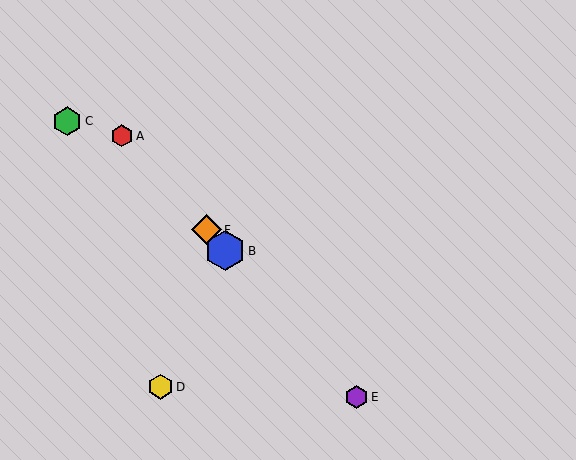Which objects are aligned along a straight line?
Objects A, B, E, F are aligned along a straight line.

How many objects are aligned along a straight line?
4 objects (A, B, E, F) are aligned along a straight line.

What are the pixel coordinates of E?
Object E is at (357, 397).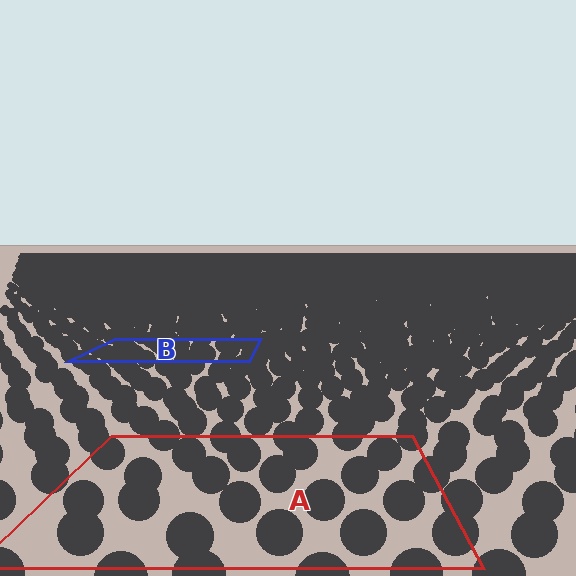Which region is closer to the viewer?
Region A is closer. The texture elements there are larger and more spread out.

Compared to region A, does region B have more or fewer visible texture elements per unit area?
Region B has more texture elements per unit area — they are packed more densely because it is farther away.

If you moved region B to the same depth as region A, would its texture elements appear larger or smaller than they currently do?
They would appear larger. At a closer depth, the same texture elements are projected at a bigger on-screen size.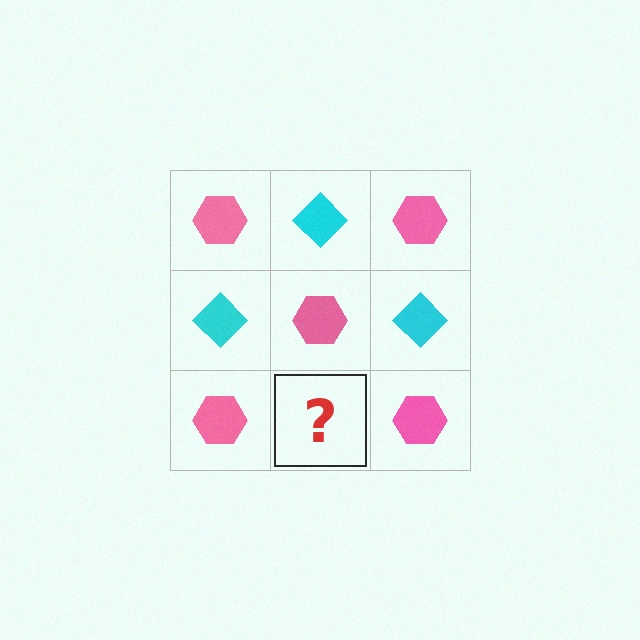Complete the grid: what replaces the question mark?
The question mark should be replaced with a cyan diamond.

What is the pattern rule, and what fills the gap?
The rule is that it alternates pink hexagon and cyan diamond in a checkerboard pattern. The gap should be filled with a cyan diamond.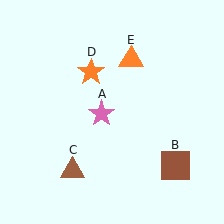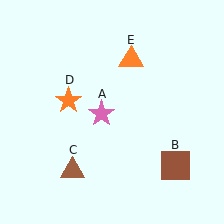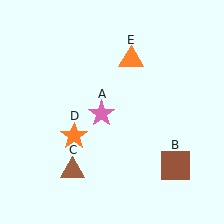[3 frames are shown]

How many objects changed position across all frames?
1 object changed position: orange star (object D).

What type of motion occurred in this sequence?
The orange star (object D) rotated counterclockwise around the center of the scene.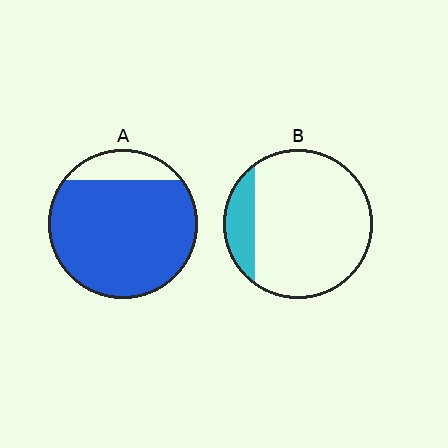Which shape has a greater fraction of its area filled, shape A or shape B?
Shape A.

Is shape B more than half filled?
No.